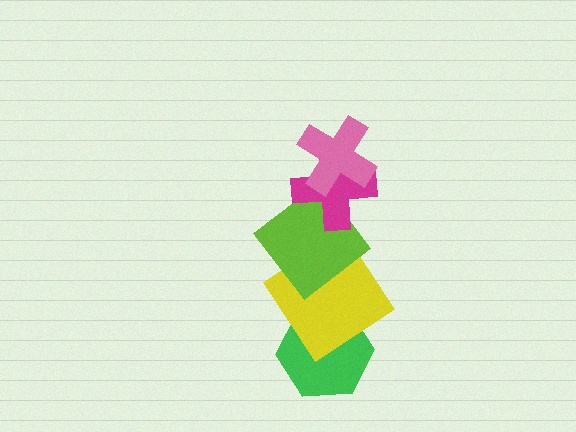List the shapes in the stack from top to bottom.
From top to bottom: the pink cross, the magenta cross, the lime diamond, the yellow diamond, the green hexagon.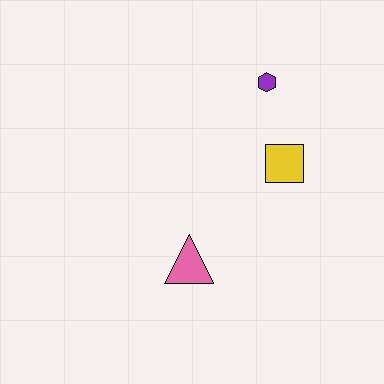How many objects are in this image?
There are 3 objects.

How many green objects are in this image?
There are no green objects.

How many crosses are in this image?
There are no crosses.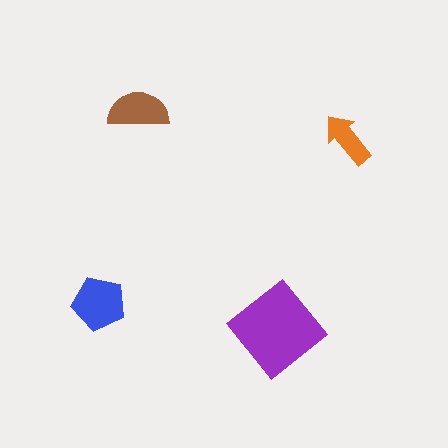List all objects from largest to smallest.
The purple diamond, the blue pentagon, the brown semicircle, the orange arrow.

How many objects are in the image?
There are 4 objects in the image.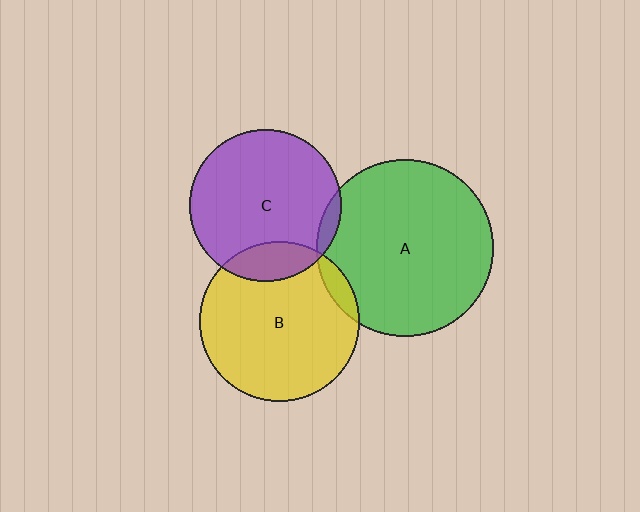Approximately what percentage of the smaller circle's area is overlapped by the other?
Approximately 15%.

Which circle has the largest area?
Circle A (green).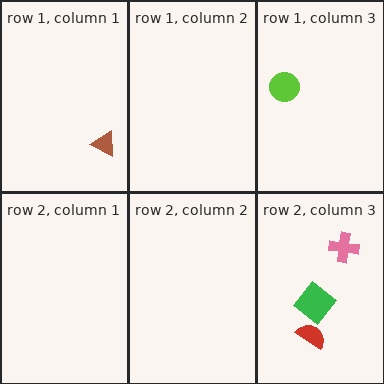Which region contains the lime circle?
The row 1, column 3 region.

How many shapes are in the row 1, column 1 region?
1.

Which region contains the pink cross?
The row 2, column 3 region.